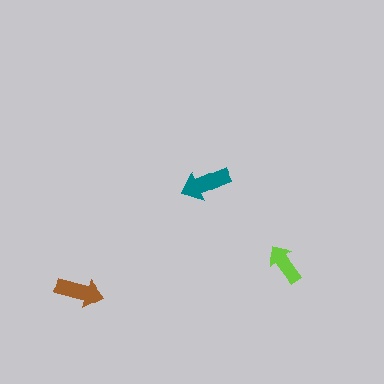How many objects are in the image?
There are 3 objects in the image.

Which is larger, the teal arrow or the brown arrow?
The teal one.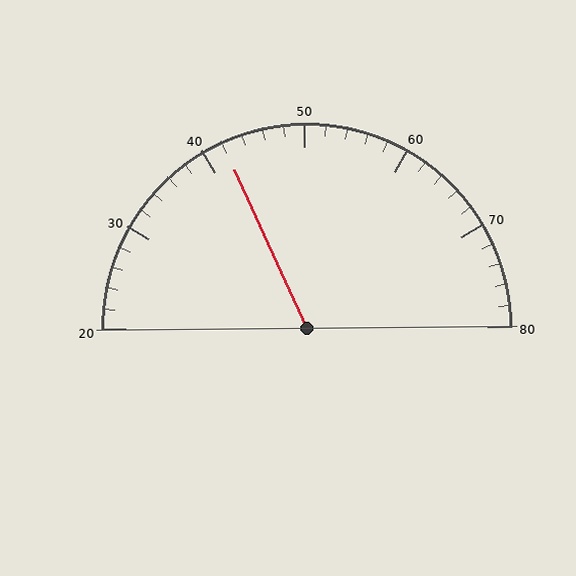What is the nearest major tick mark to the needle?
The nearest major tick mark is 40.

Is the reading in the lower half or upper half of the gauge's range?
The reading is in the lower half of the range (20 to 80).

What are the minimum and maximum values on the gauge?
The gauge ranges from 20 to 80.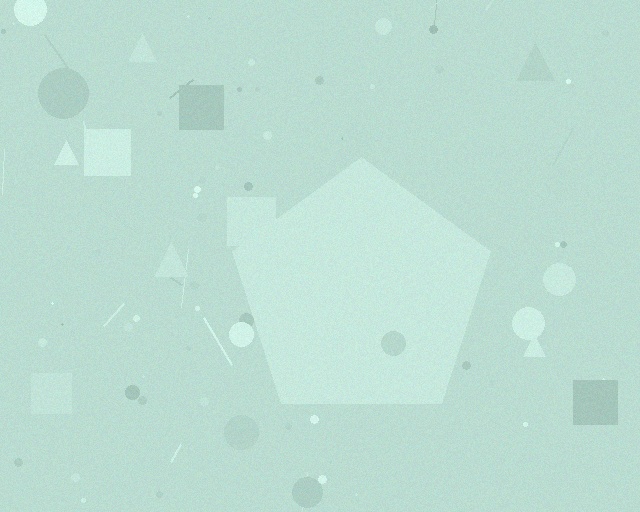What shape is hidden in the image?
A pentagon is hidden in the image.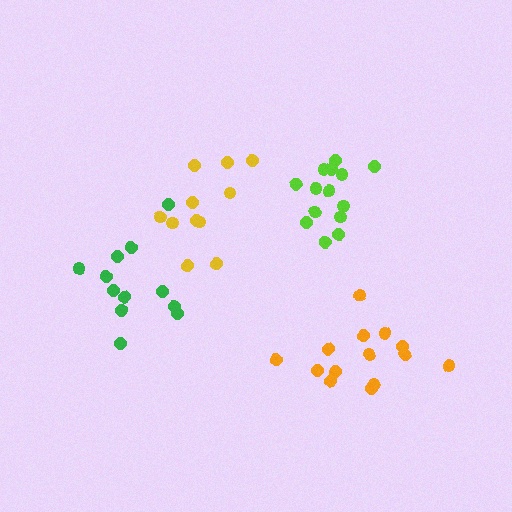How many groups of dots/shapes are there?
There are 4 groups.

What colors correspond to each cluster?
The clusters are colored: yellow, lime, green, orange.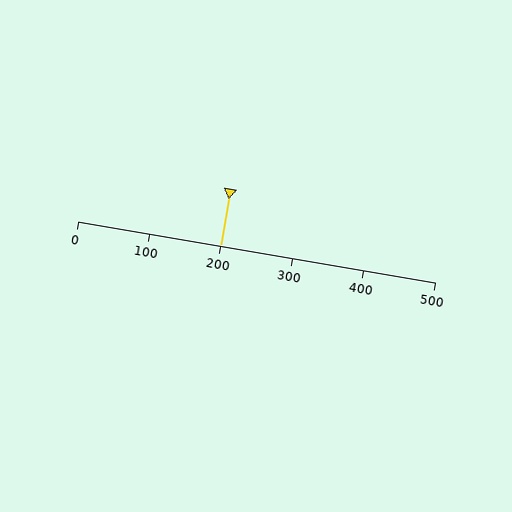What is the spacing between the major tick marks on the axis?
The major ticks are spaced 100 apart.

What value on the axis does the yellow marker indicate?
The marker indicates approximately 200.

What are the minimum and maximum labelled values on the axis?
The axis runs from 0 to 500.